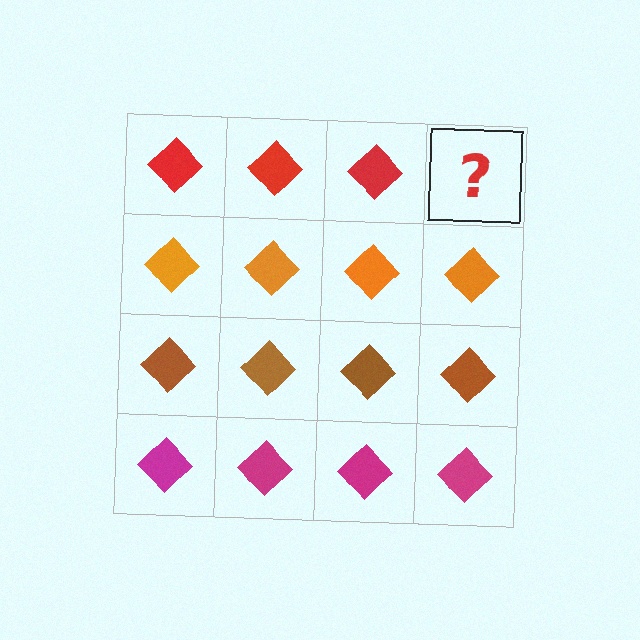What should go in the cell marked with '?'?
The missing cell should contain a red diamond.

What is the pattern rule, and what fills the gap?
The rule is that each row has a consistent color. The gap should be filled with a red diamond.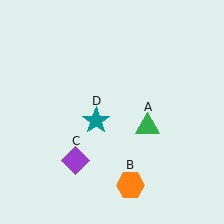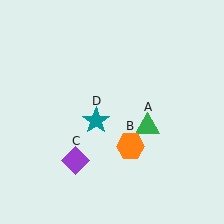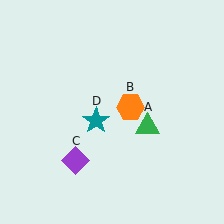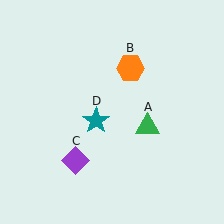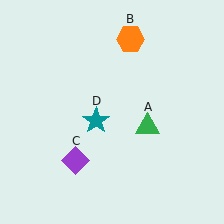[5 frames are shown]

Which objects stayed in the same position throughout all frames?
Green triangle (object A) and purple diamond (object C) and teal star (object D) remained stationary.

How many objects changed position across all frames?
1 object changed position: orange hexagon (object B).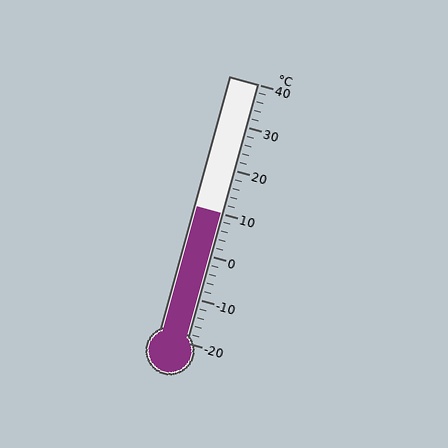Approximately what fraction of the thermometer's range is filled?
The thermometer is filled to approximately 50% of its range.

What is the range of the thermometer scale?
The thermometer scale ranges from -20°C to 40°C.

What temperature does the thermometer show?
The thermometer shows approximately 10°C.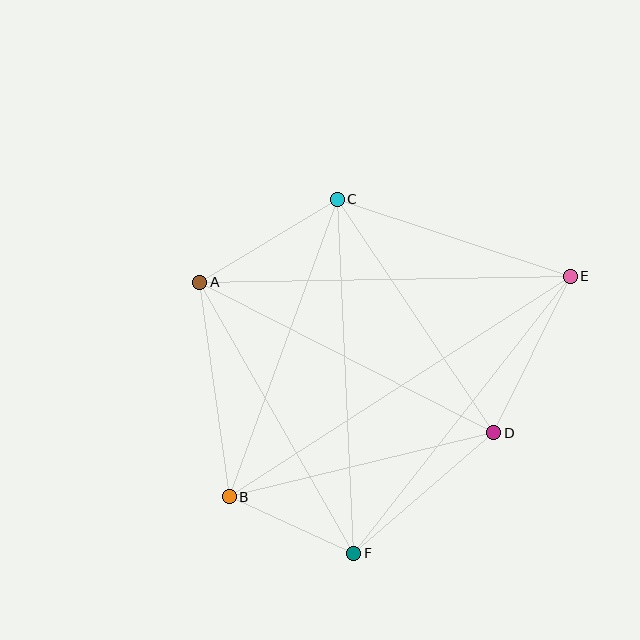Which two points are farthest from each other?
Points B and E are farthest from each other.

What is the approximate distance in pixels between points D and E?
The distance between D and E is approximately 175 pixels.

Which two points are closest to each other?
Points B and F are closest to each other.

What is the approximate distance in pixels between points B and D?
The distance between B and D is approximately 272 pixels.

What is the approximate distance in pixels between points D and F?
The distance between D and F is approximately 184 pixels.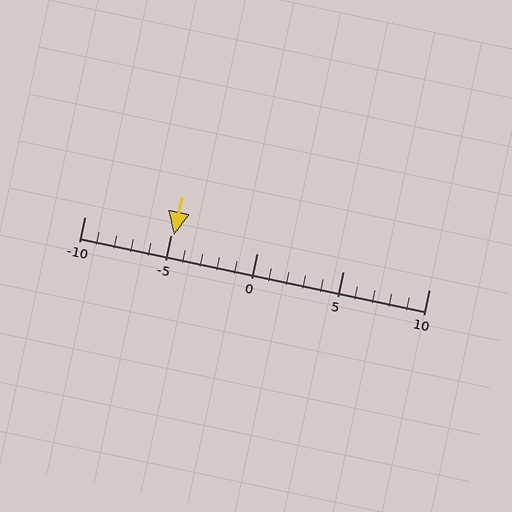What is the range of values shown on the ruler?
The ruler shows values from -10 to 10.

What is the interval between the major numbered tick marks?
The major tick marks are spaced 5 units apart.